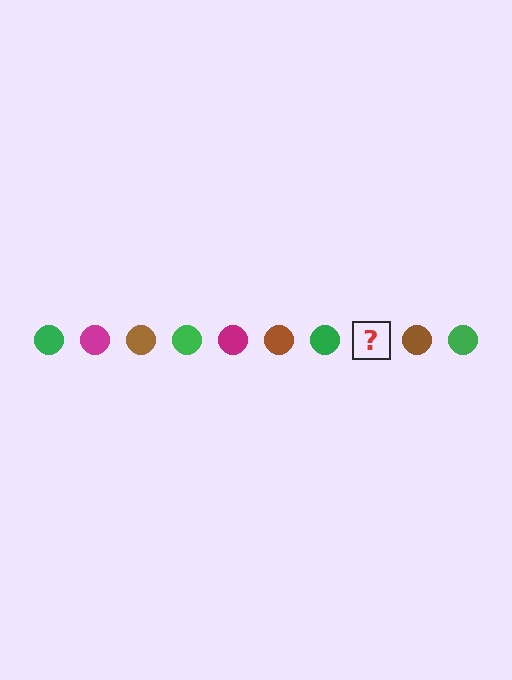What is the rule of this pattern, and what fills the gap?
The rule is that the pattern cycles through green, magenta, brown circles. The gap should be filled with a magenta circle.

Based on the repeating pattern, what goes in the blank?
The blank should be a magenta circle.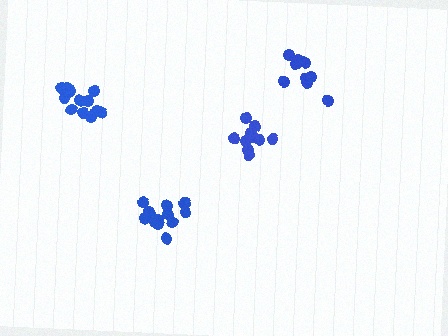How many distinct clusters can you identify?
There are 4 distinct clusters.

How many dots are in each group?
Group 1: 9 dots, Group 2: 14 dots, Group 3: 10 dots, Group 4: 14 dots (47 total).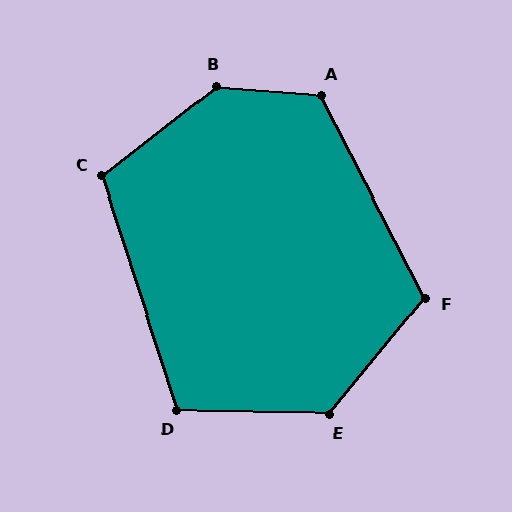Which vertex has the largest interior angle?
B, at approximately 138 degrees.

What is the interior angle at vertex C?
Approximately 110 degrees (obtuse).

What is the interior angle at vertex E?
Approximately 128 degrees (obtuse).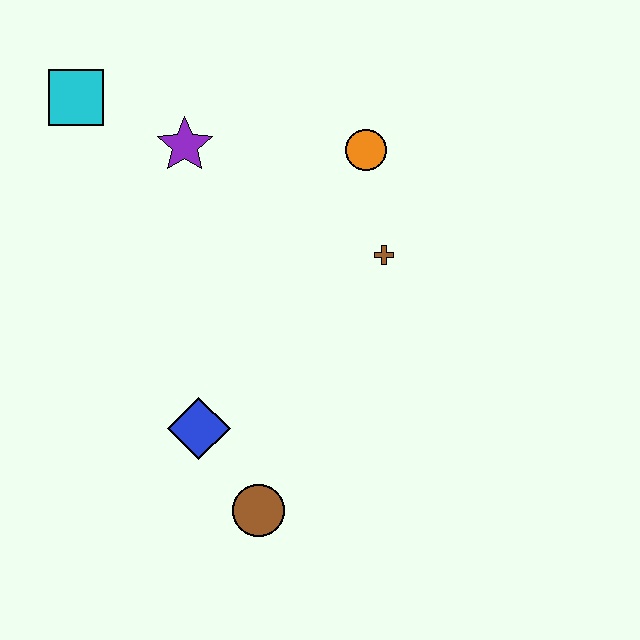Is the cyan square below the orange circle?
No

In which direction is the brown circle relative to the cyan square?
The brown circle is below the cyan square.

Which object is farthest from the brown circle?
The cyan square is farthest from the brown circle.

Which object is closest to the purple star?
The cyan square is closest to the purple star.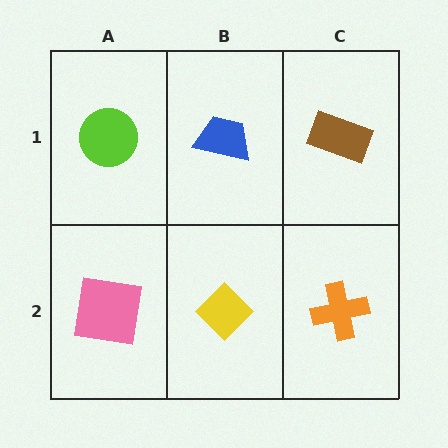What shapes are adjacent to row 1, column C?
An orange cross (row 2, column C), a blue trapezoid (row 1, column B).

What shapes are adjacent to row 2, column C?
A brown rectangle (row 1, column C), a yellow diamond (row 2, column B).